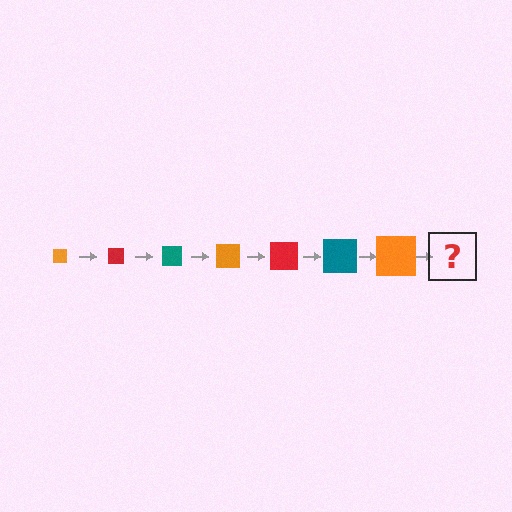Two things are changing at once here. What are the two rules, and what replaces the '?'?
The two rules are that the square grows larger each step and the color cycles through orange, red, and teal. The '?' should be a red square, larger than the previous one.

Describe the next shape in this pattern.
It should be a red square, larger than the previous one.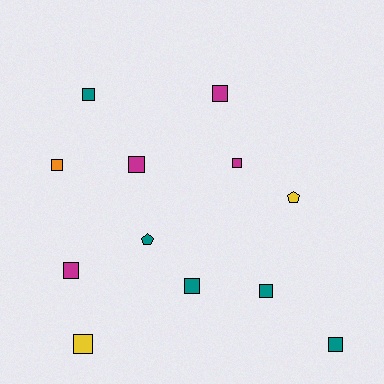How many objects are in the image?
There are 12 objects.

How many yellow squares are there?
There is 1 yellow square.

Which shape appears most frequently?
Square, with 10 objects.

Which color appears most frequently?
Teal, with 5 objects.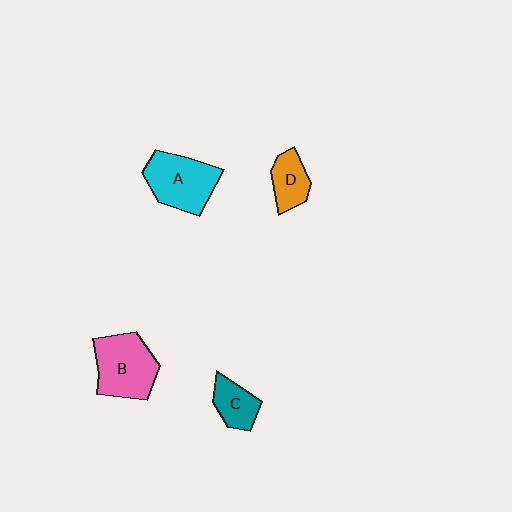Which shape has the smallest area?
Shape C (teal).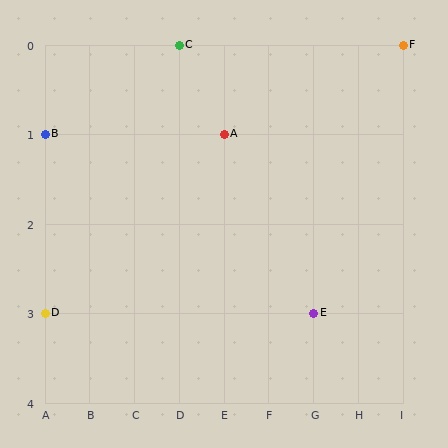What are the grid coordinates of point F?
Point F is at grid coordinates (I, 0).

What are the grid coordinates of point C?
Point C is at grid coordinates (D, 0).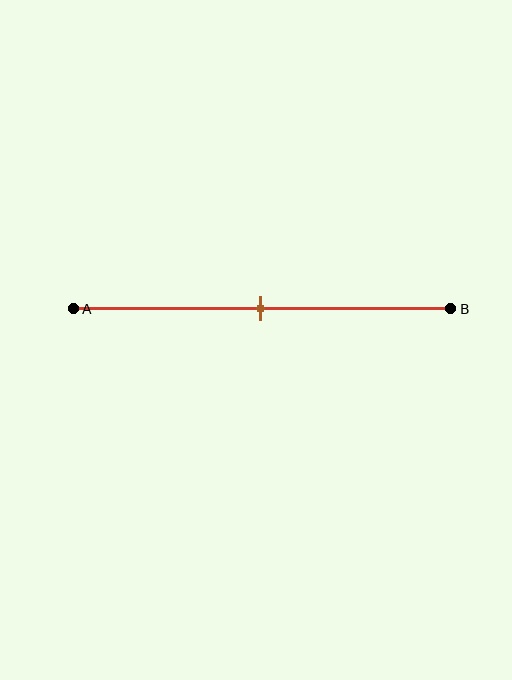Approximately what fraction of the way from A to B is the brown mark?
The brown mark is approximately 50% of the way from A to B.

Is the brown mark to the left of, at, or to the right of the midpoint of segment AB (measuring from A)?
The brown mark is approximately at the midpoint of segment AB.